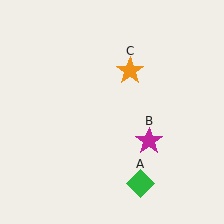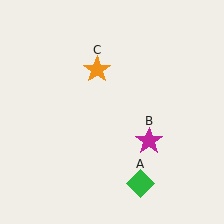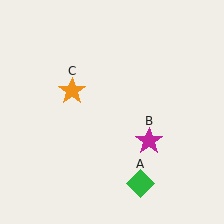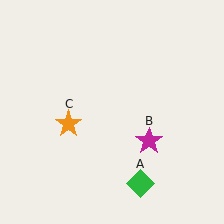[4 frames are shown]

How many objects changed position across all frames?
1 object changed position: orange star (object C).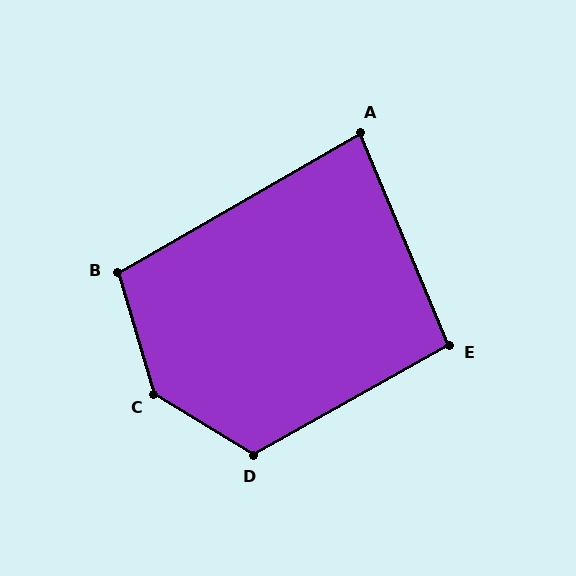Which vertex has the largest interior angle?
C, at approximately 138 degrees.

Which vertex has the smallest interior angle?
A, at approximately 83 degrees.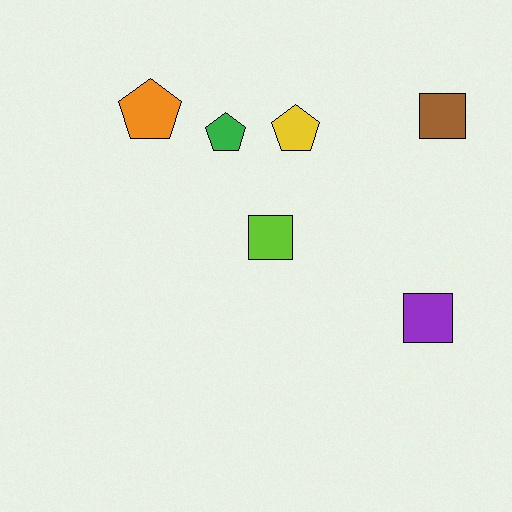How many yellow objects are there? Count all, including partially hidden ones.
There is 1 yellow object.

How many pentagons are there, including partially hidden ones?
There are 3 pentagons.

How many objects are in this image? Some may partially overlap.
There are 6 objects.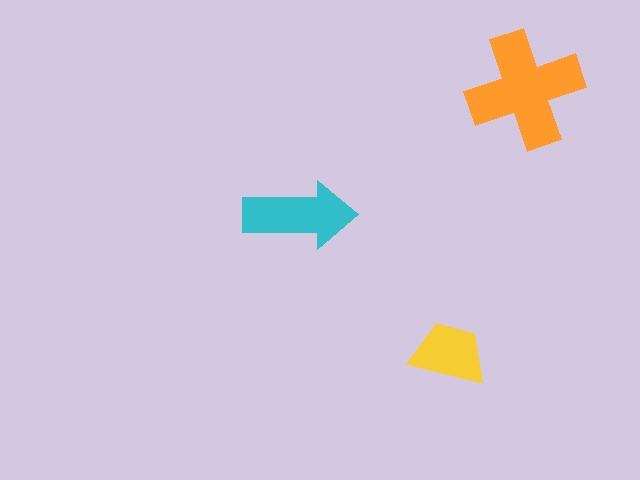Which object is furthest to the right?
The orange cross is rightmost.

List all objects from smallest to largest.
The yellow trapezoid, the cyan arrow, the orange cross.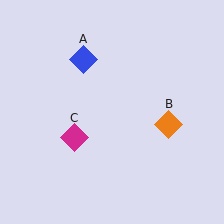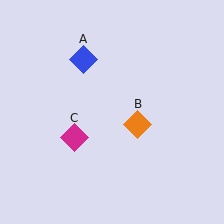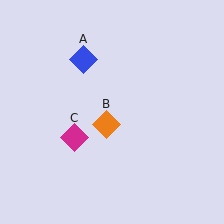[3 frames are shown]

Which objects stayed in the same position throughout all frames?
Blue diamond (object A) and magenta diamond (object C) remained stationary.